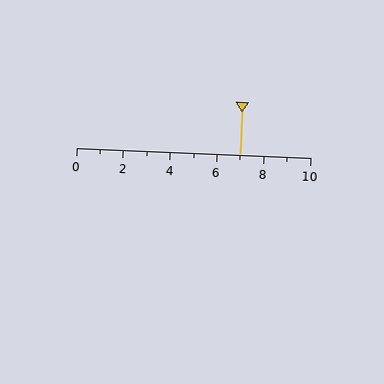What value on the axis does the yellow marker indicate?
The marker indicates approximately 7.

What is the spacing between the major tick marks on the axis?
The major ticks are spaced 2 apart.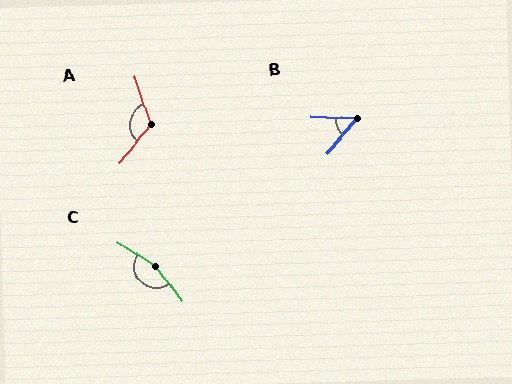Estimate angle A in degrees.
Approximately 121 degrees.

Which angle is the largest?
C, at approximately 159 degrees.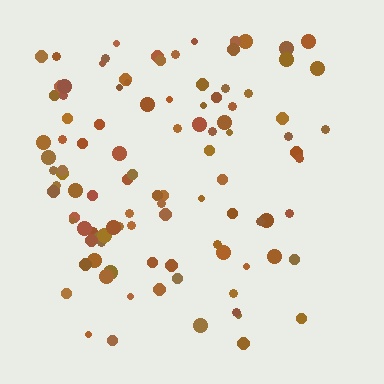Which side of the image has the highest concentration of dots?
The left.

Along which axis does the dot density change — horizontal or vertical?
Horizontal.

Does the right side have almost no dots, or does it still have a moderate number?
Still a moderate number, just noticeably fewer than the left.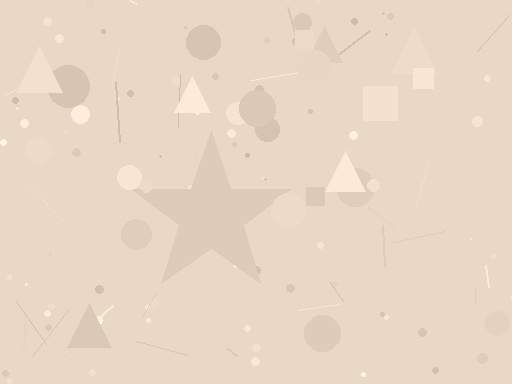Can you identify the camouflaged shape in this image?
The camouflaged shape is a star.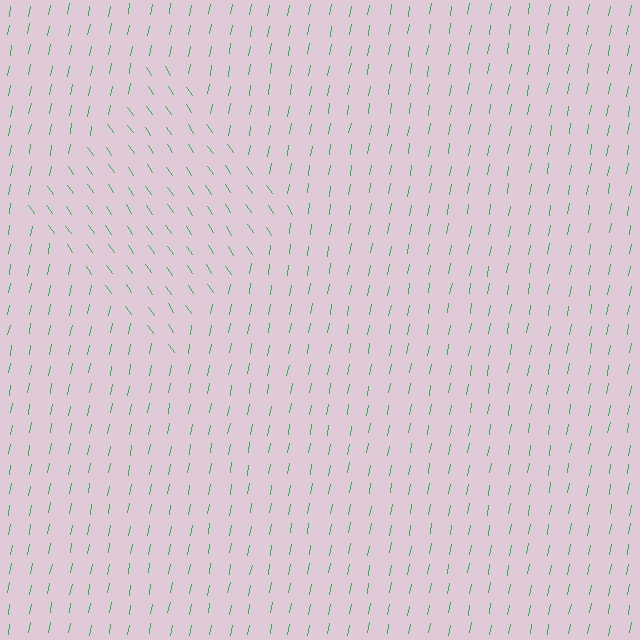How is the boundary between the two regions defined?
The boundary is defined purely by a change in line orientation (approximately 45 degrees difference). All lines are the same color and thickness.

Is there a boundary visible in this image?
Yes, there is a texture boundary formed by a change in line orientation.